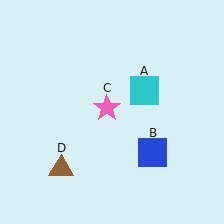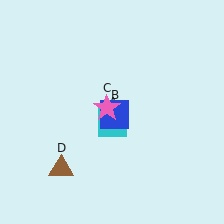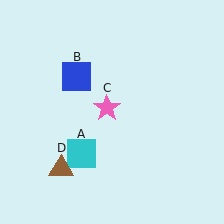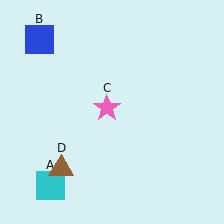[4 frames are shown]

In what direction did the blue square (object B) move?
The blue square (object B) moved up and to the left.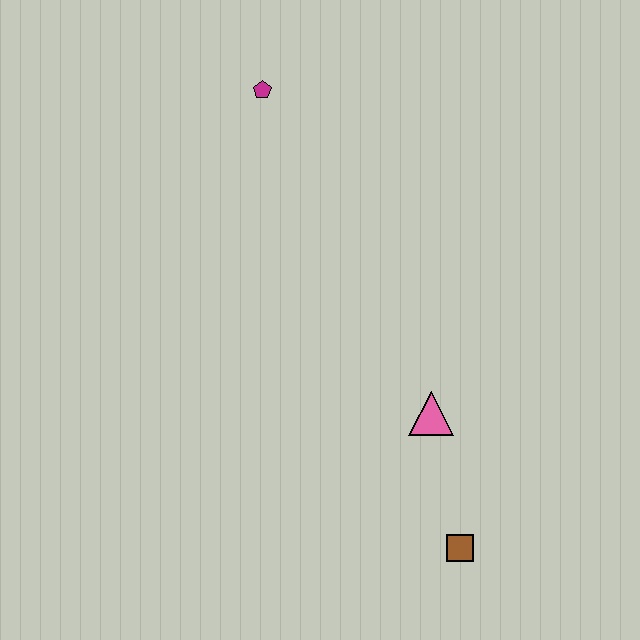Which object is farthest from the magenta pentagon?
The brown square is farthest from the magenta pentagon.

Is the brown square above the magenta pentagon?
No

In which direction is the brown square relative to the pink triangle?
The brown square is below the pink triangle.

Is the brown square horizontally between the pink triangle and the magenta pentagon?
No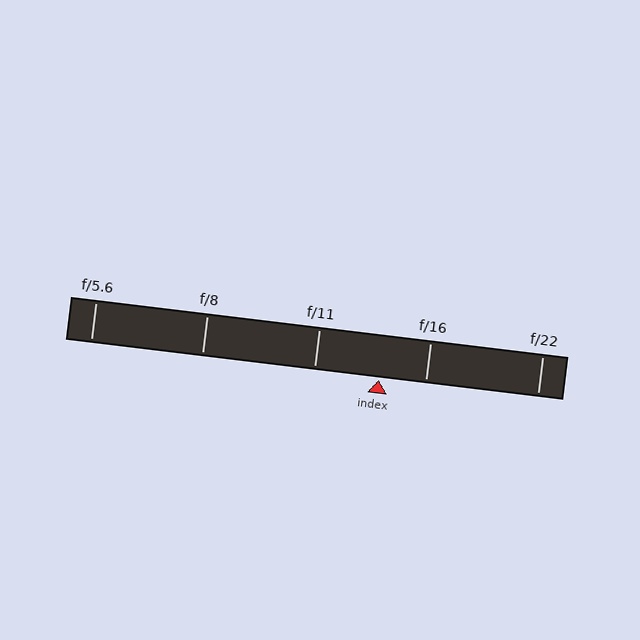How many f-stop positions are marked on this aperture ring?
There are 5 f-stop positions marked.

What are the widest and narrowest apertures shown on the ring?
The widest aperture shown is f/5.6 and the narrowest is f/22.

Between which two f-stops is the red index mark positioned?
The index mark is between f/11 and f/16.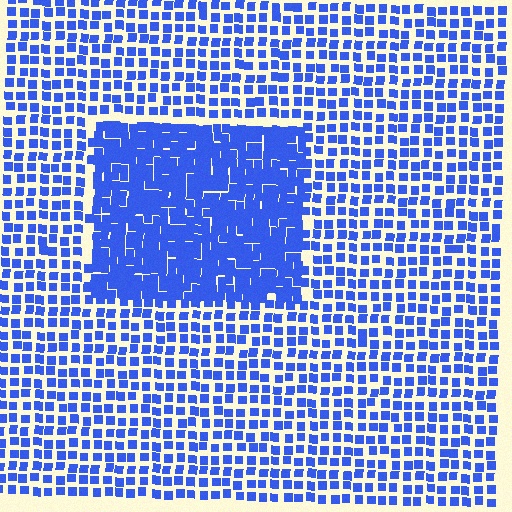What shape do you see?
I see a rectangle.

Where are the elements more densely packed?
The elements are more densely packed inside the rectangle boundary.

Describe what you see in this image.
The image contains small blue elements arranged at two different densities. A rectangle-shaped region is visible where the elements are more densely packed than the surrounding area.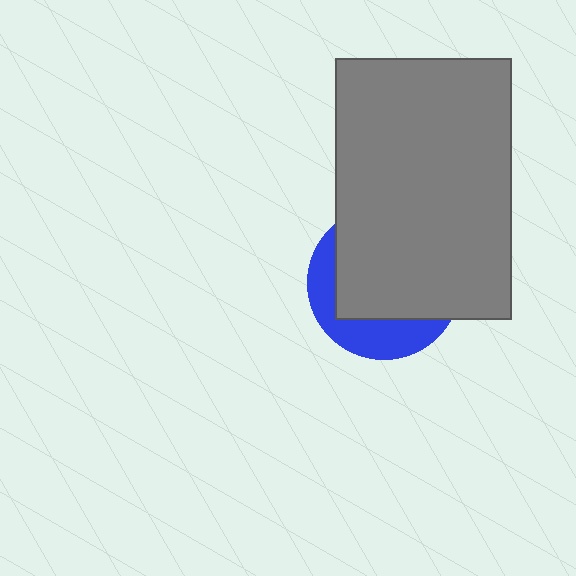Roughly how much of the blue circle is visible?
A small part of it is visible (roughly 32%).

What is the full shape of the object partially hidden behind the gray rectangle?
The partially hidden object is a blue circle.